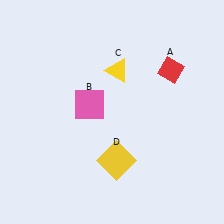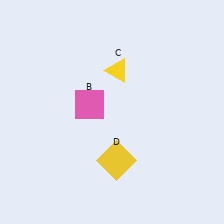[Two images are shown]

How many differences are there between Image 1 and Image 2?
There is 1 difference between the two images.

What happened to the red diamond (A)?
The red diamond (A) was removed in Image 2. It was in the top-right area of Image 1.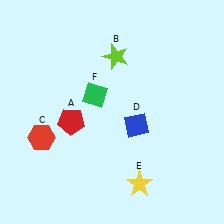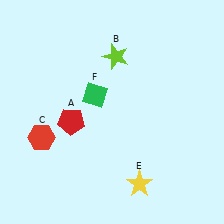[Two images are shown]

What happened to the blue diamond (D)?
The blue diamond (D) was removed in Image 2. It was in the bottom-right area of Image 1.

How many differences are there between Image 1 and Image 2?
There is 1 difference between the two images.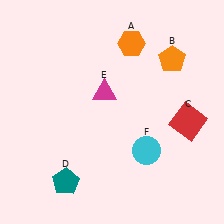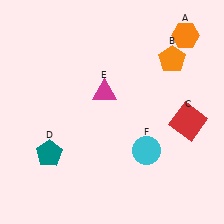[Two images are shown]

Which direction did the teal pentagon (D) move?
The teal pentagon (D) moved up.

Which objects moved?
The objects that moved are: the orange hexagon (A), the teal pentagon (D).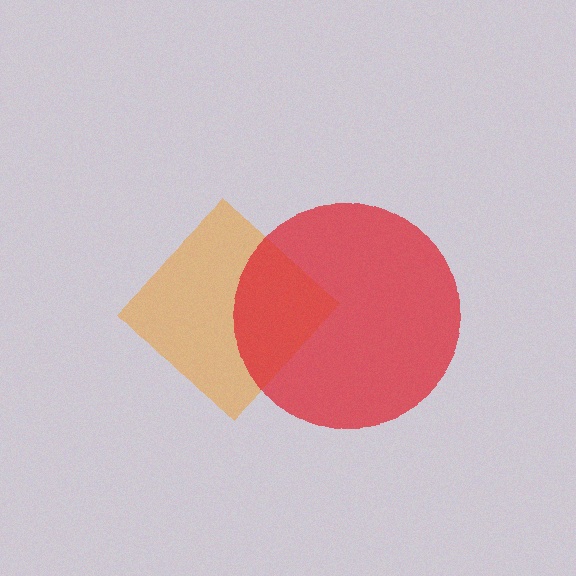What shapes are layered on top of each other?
The layered shapes are: an orange diamond, a red circle.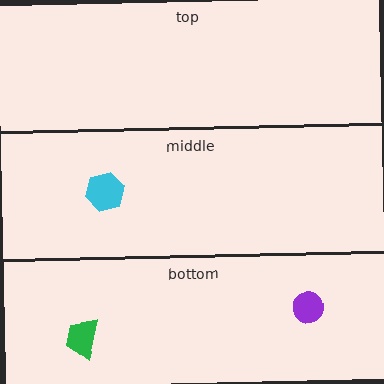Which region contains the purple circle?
The bottom region.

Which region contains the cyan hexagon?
The middle region.